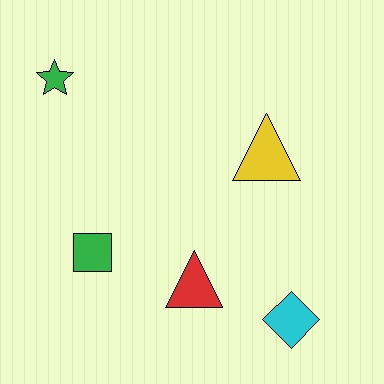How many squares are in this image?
There is 1 square.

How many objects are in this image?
There are 5 objects.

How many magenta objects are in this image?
There are no magenta objects.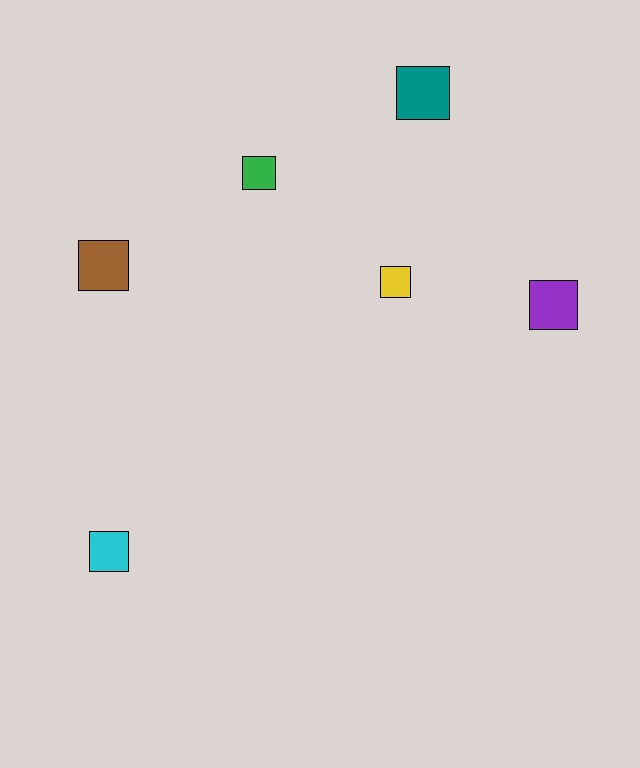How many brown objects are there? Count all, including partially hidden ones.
There is 1 brown object.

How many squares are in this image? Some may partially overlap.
There are 6 squares.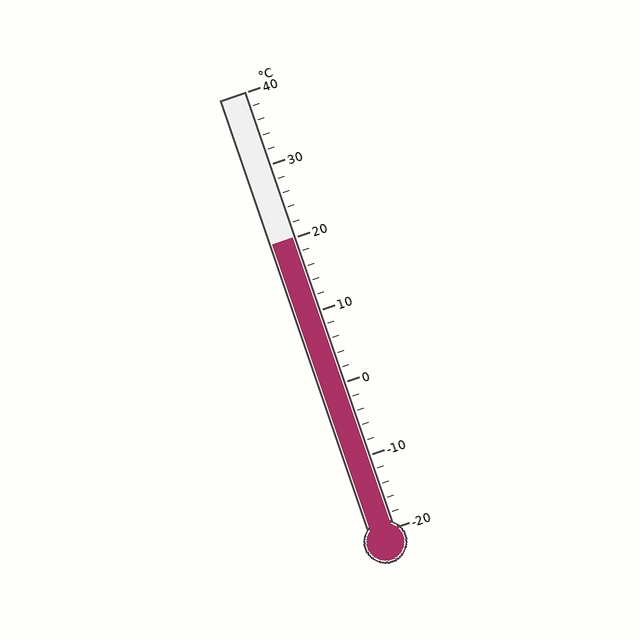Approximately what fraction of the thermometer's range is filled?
The thermometer is filled to approximately 65% of its range.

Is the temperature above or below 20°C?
The temperature is at 20°C.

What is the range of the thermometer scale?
The thermometer scale ranges from -20°C to 40°C.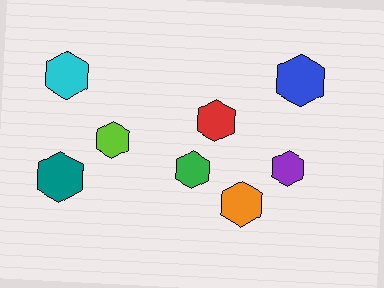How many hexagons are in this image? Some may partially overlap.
There are 8 hexagons.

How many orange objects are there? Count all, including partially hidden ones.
There is 1 orange object.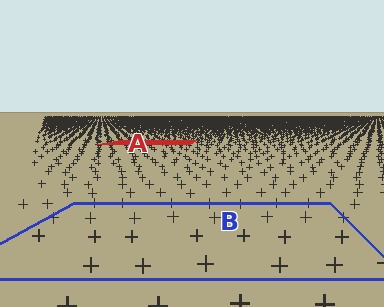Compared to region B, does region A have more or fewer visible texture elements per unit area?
Region A has more texture elements per unit area — they are packed more densely because it is farther away.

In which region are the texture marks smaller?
The texture marks are smaller in region A, because it is farther away.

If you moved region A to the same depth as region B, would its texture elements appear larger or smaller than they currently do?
They would appear larger. At a closer depth, the same texture elements are projected at a bigger on-screen size.